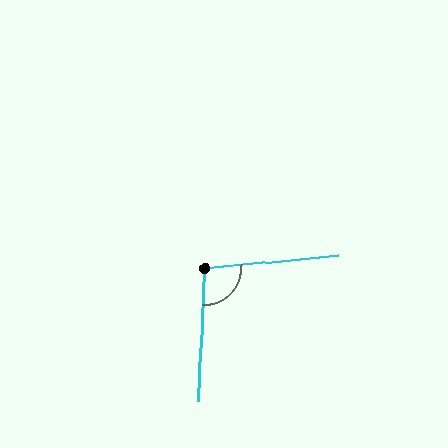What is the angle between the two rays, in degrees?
Approximately 99 degrees.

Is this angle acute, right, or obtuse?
It is obtuse.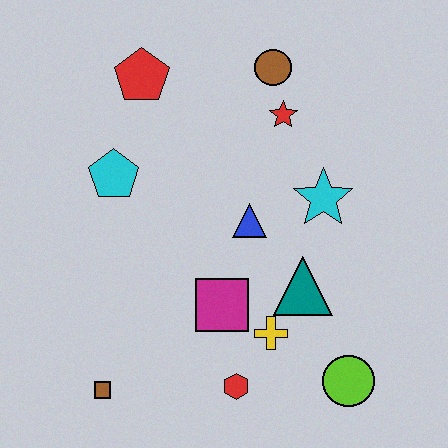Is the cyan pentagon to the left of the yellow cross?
Yes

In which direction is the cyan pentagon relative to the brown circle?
The cyan pentagon is to the left of the brown circle.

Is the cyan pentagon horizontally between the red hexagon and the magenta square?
No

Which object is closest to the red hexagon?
The yellow cross is closest to the red hexagon.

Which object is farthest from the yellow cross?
The red pentagon is farthest from the yellow cross.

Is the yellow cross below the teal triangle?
Yes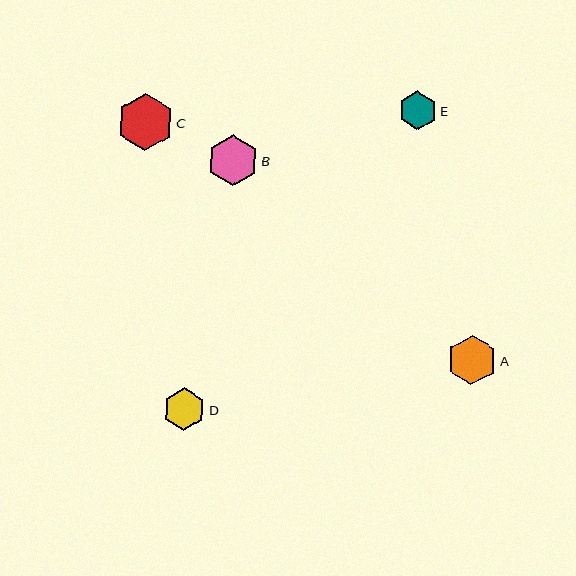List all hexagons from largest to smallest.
From largest to smallest: C, B, A, D, E.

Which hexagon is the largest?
Hexagon C is the largest with a size of approximately 57 pixels.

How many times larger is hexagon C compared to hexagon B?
Hexagon C is approximately 1.1 times the size of hexagon B.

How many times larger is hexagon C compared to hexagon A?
Hexagon C is approximately 1.1 times the size of hexagon A.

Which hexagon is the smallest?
Hexagon E is the smallest with a size of approximately 39 pixels.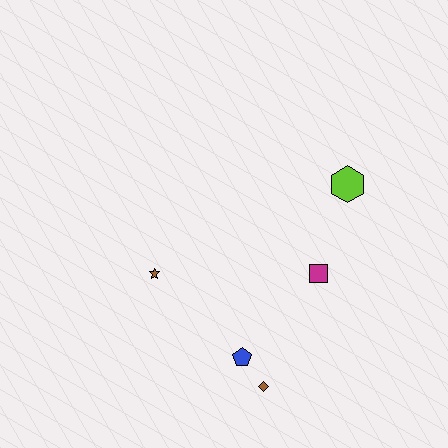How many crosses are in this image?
There are no crosses.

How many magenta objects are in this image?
There is 1 magenta object.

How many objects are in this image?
There are 5 objects.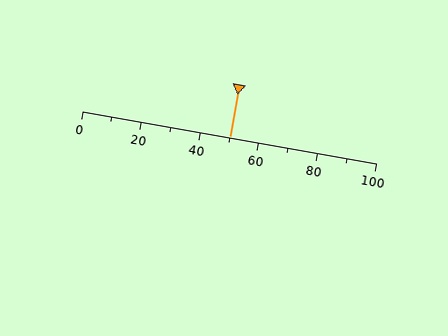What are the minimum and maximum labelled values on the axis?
The axis runs from 0 to 100.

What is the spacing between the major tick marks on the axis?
The major ticks are spaced 20 apart.